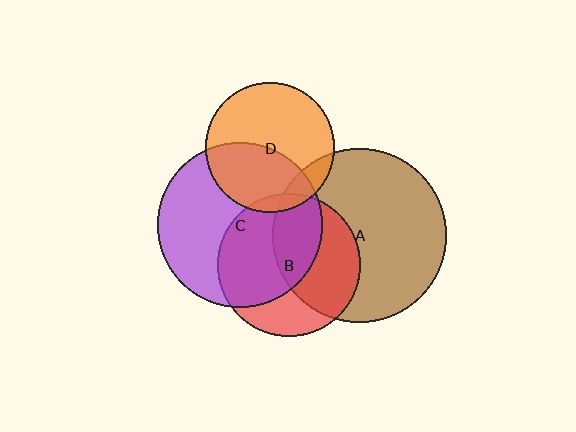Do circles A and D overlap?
Yes.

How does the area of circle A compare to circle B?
Approximately 1.5 times.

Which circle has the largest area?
Circle A (brown).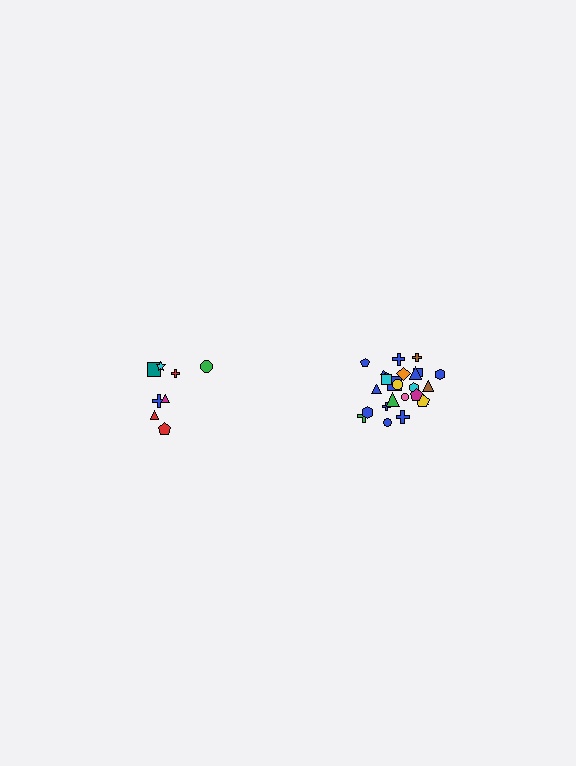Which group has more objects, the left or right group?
The right group.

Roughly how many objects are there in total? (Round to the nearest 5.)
Roughly 35 objects in total.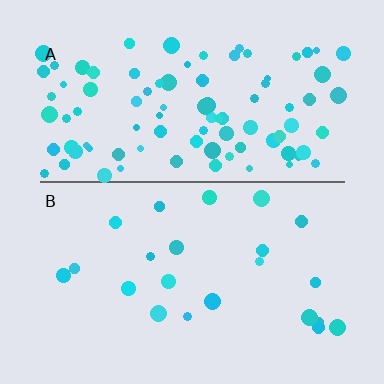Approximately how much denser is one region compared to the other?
Approximately 4.2× — region A over region B.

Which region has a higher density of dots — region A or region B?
A (the top).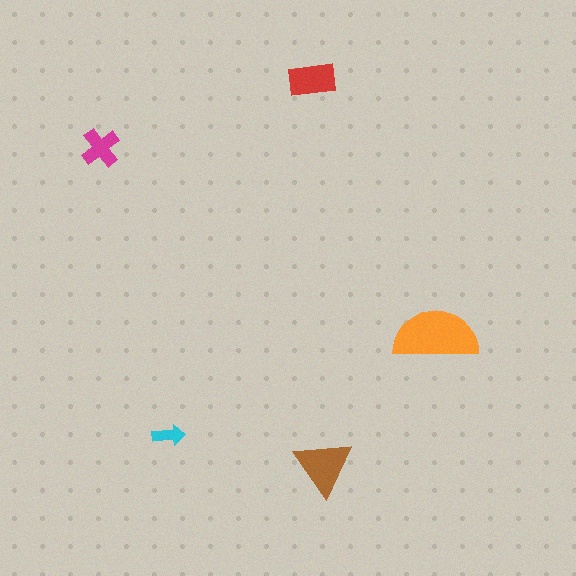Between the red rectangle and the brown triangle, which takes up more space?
The brown triangle.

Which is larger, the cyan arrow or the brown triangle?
The brown triangle.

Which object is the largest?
The orange semicircle.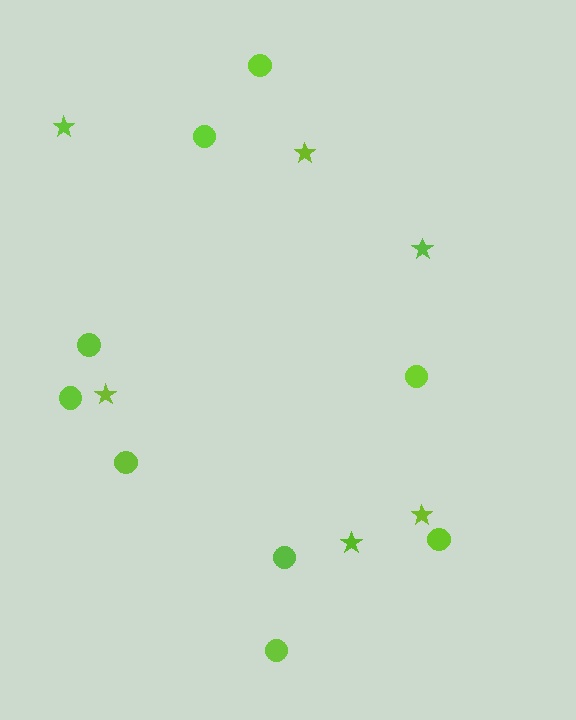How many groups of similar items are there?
There are 2 groups: one group of stars (6) and one group of circles (9).